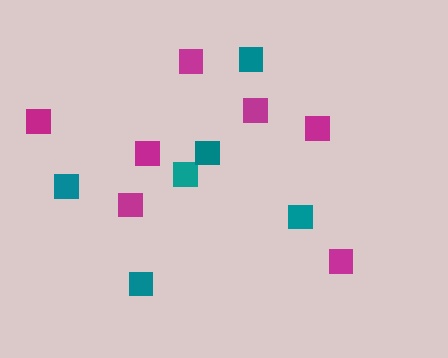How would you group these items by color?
There are 2 groups: one group of magenta squares (7) and one group of teal squares (6).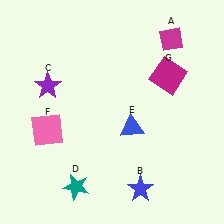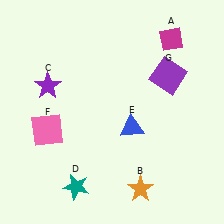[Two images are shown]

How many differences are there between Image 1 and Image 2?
There are 2 differences between the two images.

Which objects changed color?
B changed from blue to orange. G changed from magenta to purple.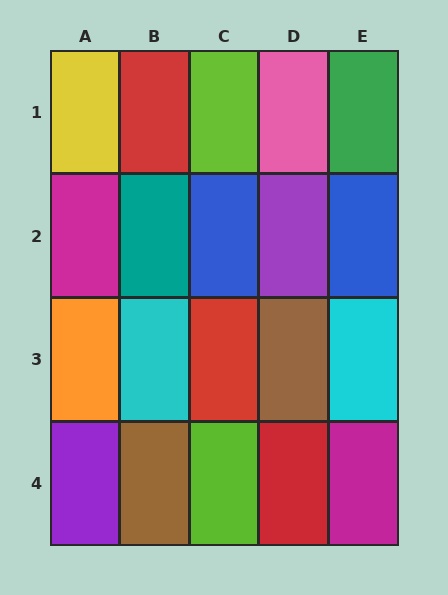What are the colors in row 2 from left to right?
Magenta, teal, blue, purple, blue.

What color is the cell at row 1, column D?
Pink.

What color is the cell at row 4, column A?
Purple.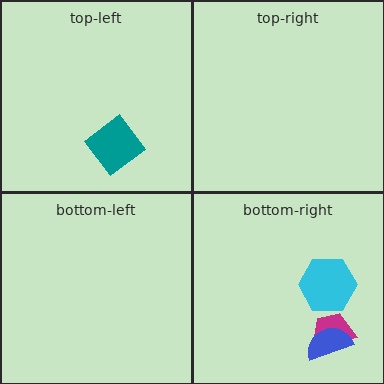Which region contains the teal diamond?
The top-left region.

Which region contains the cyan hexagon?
The bottom-right region.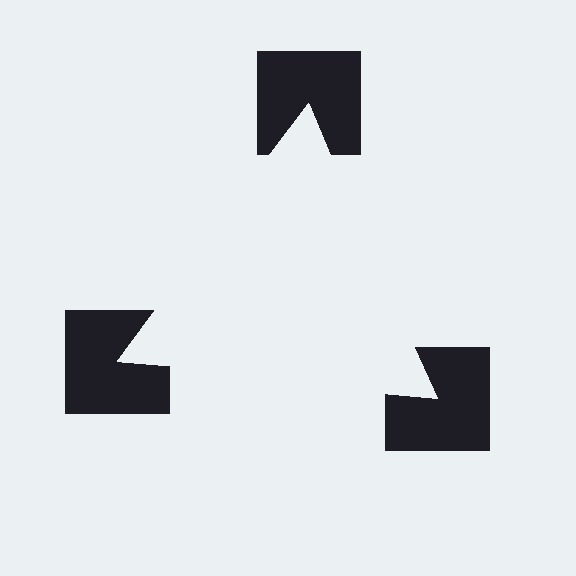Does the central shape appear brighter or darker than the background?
It typically appears slightly brighter than the background, even though no actual brightness change is drawn.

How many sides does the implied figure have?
3 sides.